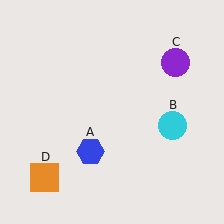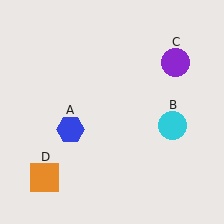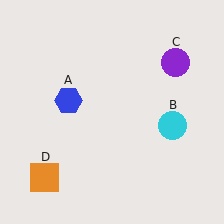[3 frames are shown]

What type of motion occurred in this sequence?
The blue hexagon (object A) rotated clockwise around the center of the scene.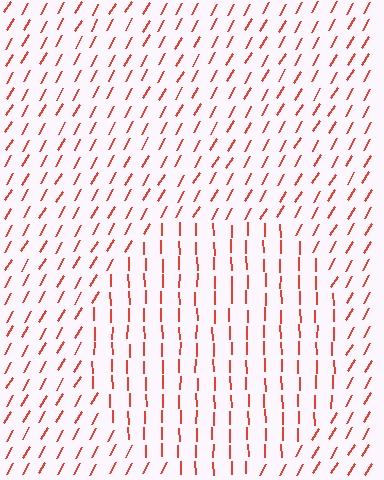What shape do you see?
I see a circle.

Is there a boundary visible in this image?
Yes, there is a texture boundary formed by a change in line orientation.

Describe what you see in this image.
The image is filled with small red line segments. A circle region in the image has lines oriented differently from the surrounding lines, creating a visible texture boundary.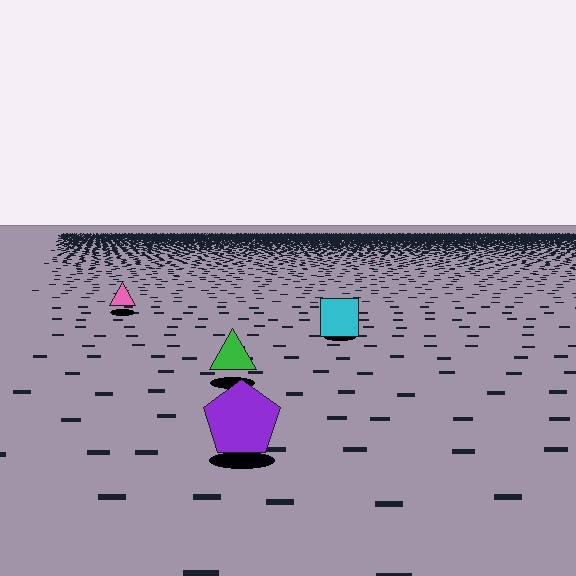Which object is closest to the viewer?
The purple pentagon is closest. The texture marks near it are larger and more spread out.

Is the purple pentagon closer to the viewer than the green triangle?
Yes. The purple pentagon is closer — you can tell from the texture gradient: the ground texture is coarser near it.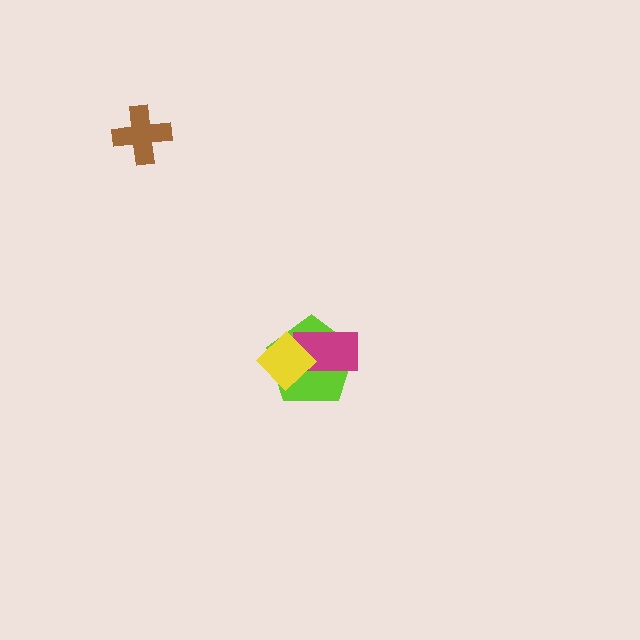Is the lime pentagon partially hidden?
Yes, it is partially covered by another shape.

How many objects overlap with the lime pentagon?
2 objects overlap with the lime pentagon.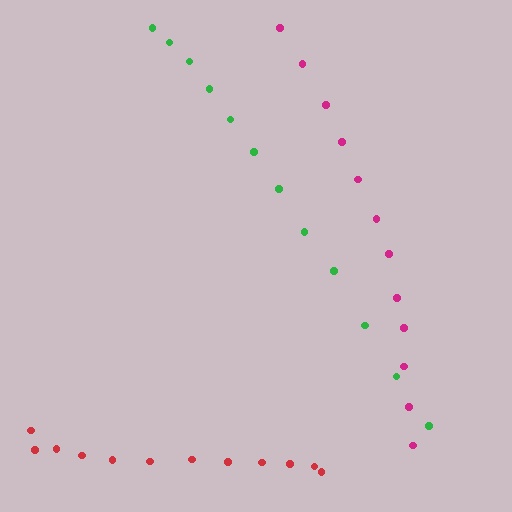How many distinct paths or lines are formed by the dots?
There are 3 distinct paths.